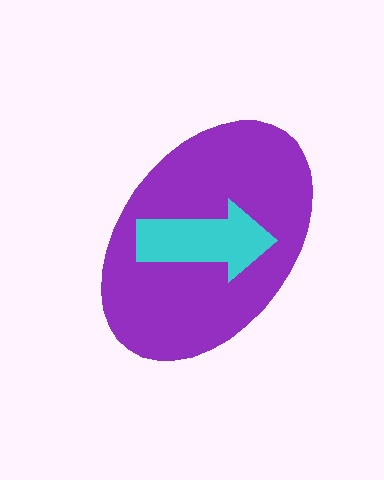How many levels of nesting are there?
2.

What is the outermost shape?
The purple ellipse.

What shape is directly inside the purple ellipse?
The cyan arrow.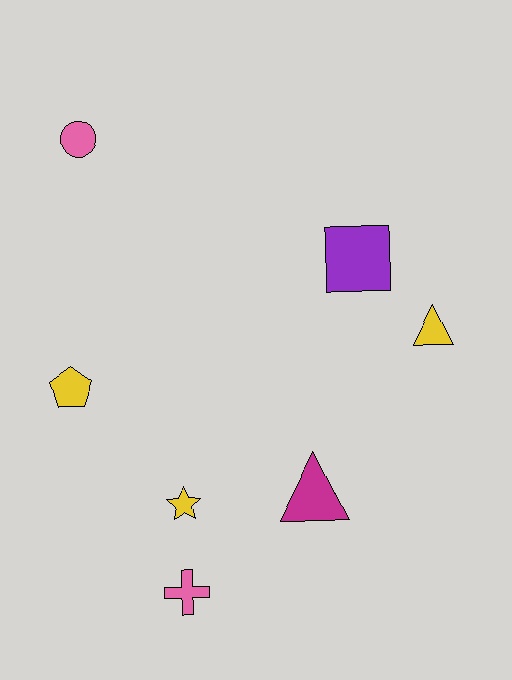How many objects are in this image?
There are 7 objects.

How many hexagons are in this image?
There are no hexagons.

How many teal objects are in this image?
There are no teal objects.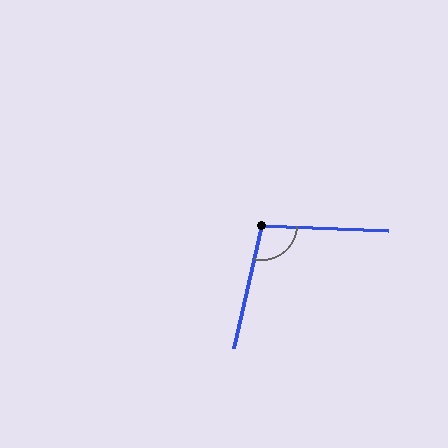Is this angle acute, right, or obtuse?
It is obtuse.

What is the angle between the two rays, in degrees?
Approximately 100 degrees.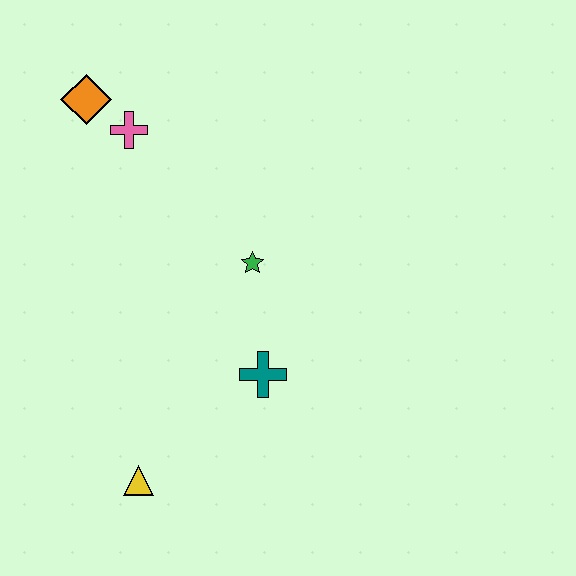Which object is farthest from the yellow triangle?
The orange diamond is farthest from the yellow triangle.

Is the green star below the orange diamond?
Yes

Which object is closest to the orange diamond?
The pink cross is closest to the orange diamond.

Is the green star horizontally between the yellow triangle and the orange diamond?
No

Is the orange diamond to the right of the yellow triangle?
No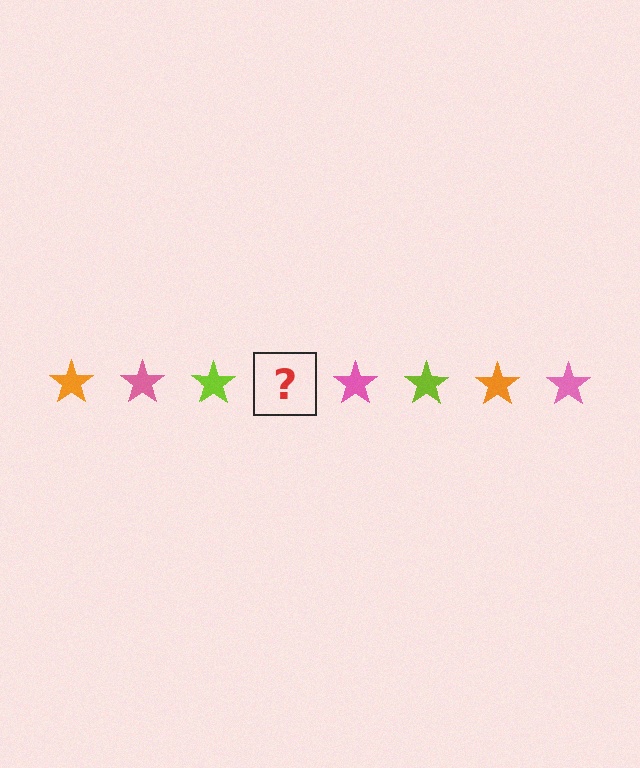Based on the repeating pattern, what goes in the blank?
The blank should be an orange star.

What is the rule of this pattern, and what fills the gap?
The rule is that the pattern cycles through orange, pink, lime stars. The gap should be filled with an orange star.